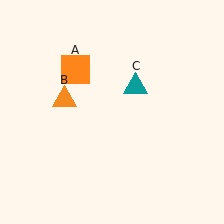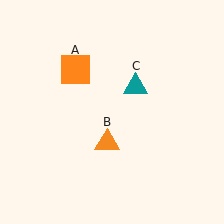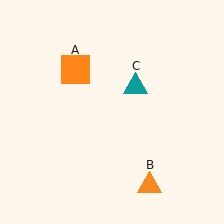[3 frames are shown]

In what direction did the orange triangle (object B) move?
The orange triangle (object B) moved down and to the right.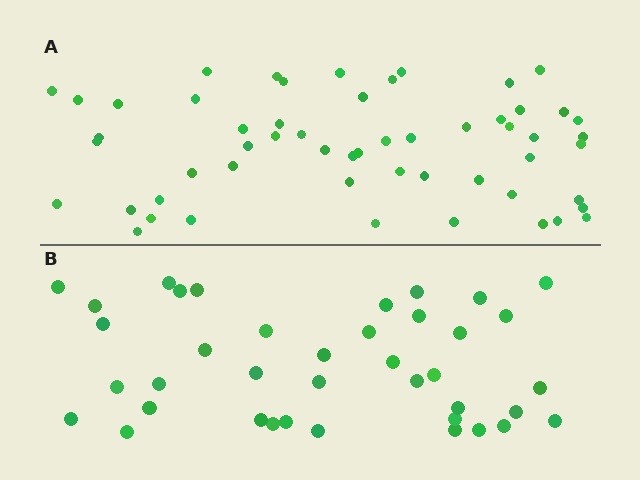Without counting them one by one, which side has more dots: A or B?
Region A (the top region) has more dots.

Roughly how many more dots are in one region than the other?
Region A has approximately 15 more dots than region B.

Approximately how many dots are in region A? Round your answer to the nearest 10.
About 60 dots. (The exact count is 55, which rounds to 60.)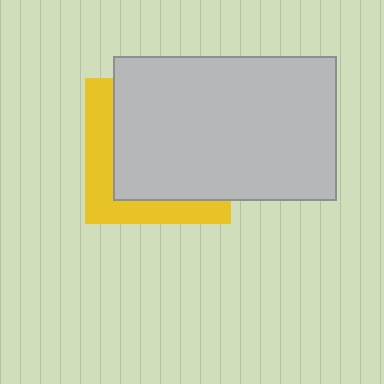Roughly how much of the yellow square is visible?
A small part of it is visible (roughly 31%).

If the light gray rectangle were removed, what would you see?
You would see the complete yellow square.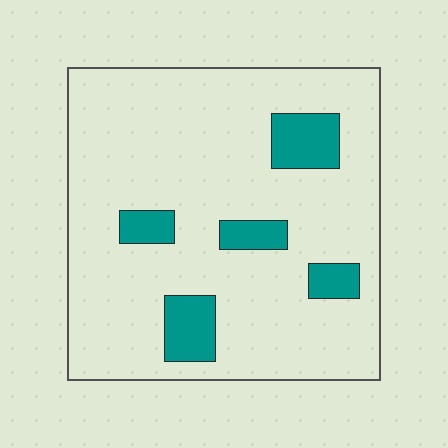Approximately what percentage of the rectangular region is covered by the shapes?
Approximately 15%.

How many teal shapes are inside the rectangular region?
5.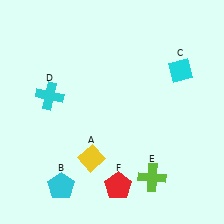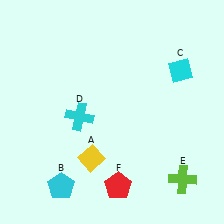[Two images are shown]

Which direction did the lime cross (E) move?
The lime cross (E) moved right.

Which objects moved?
The objects that moved are: the cyan cross (D), the lime cross (E).